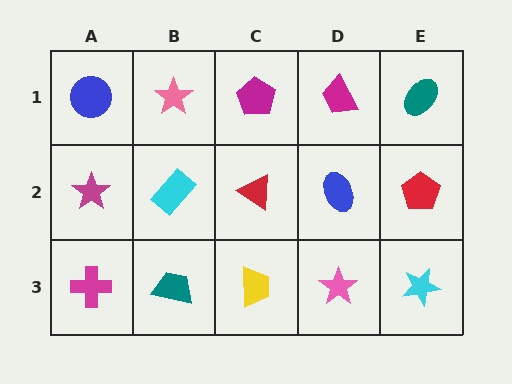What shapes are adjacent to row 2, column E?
A teal ellipse (row 1, column E), a cyan star (row 3, column E), a blue ellipse (row 2, column D).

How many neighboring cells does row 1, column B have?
3.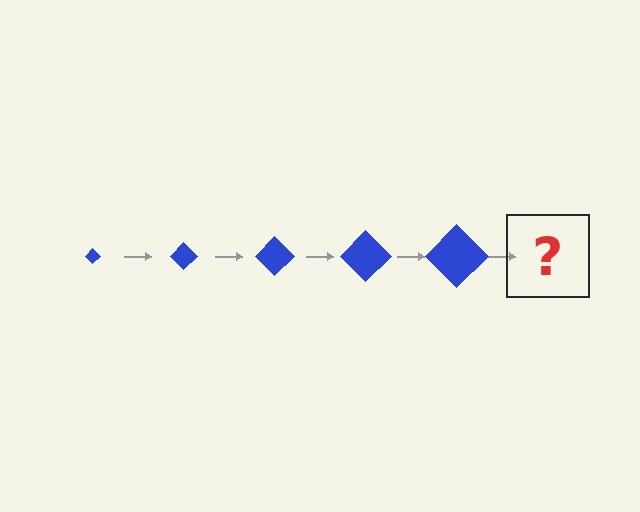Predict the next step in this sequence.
The next step is a blue diamond, larger than the previous one.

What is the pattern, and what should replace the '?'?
The pattern is that the diamond gets progressively larger each step. The '?' should be a blue diamond, larger than the previous one.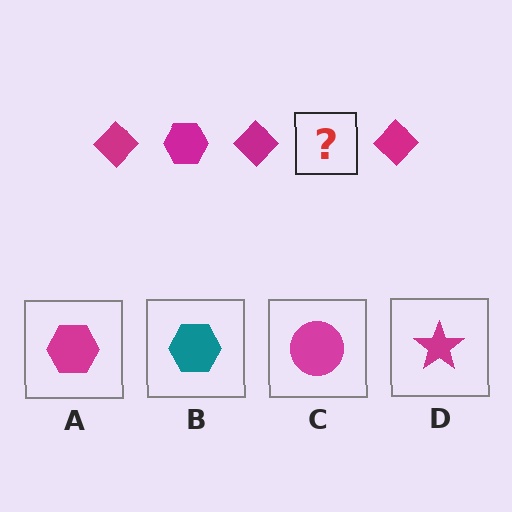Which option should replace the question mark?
Option A.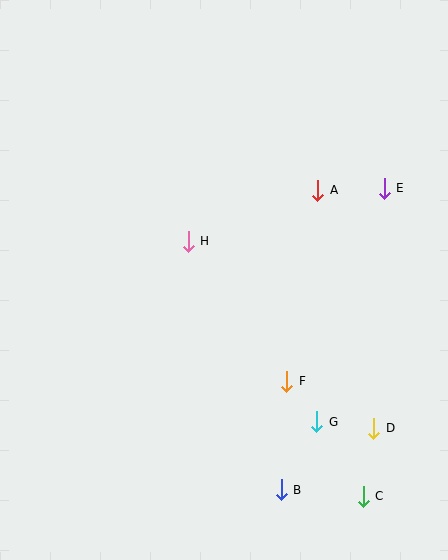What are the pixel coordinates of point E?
Point E is at (384, 188).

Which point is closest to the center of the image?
Point H at (188, 241) is closest to the center.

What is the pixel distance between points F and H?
The distance between F and H is 171 pixels.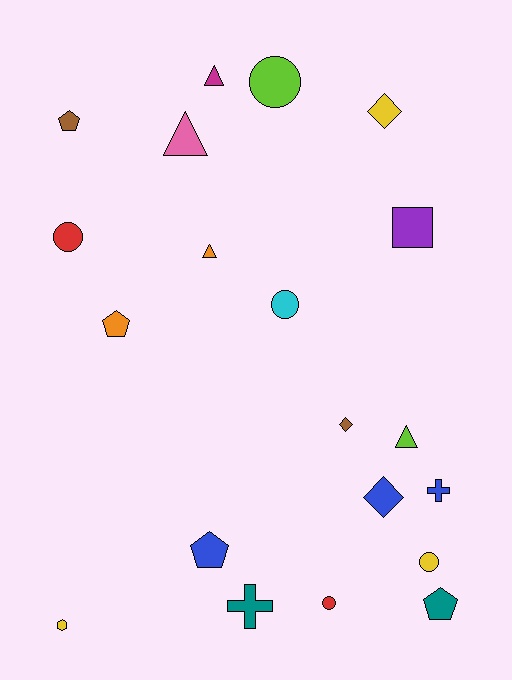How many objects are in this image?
There are 20 objects.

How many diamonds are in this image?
There are 3 diamonds.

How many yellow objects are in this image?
There are 3 yellow objects.